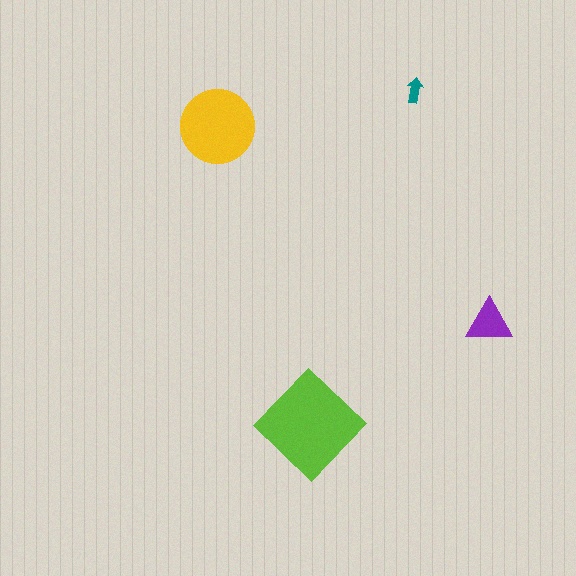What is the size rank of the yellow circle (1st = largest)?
2nd.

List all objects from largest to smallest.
The lime diamond, the yellow circle, the purple triangle, the teal arrow.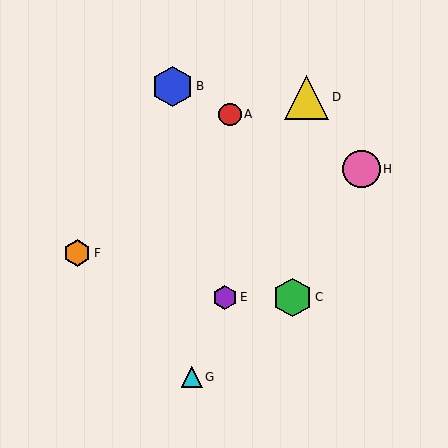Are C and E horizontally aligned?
Yes, both are at y≈297.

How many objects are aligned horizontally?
2 objects (C, E) are aligned horizontally.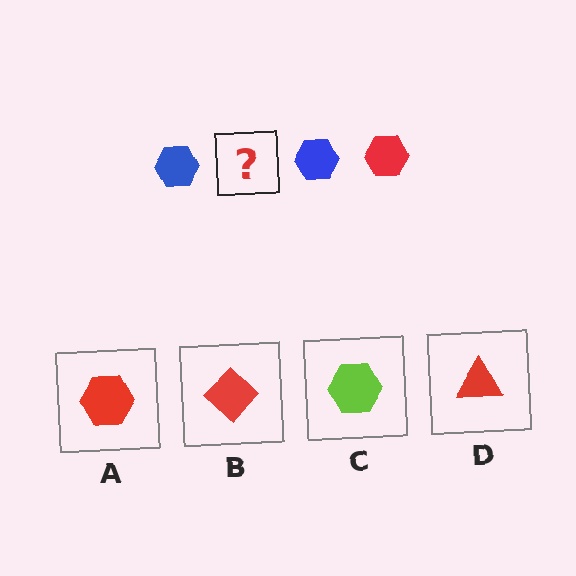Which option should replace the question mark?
Option A.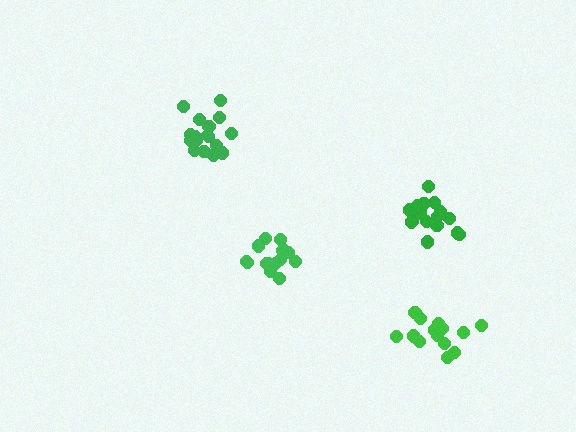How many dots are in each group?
Group 1: 15 dots, Group 2: 16 dots, Group 3: 14 dots, Group 4: 17 dots (62 total).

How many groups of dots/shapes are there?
There are 4 groups.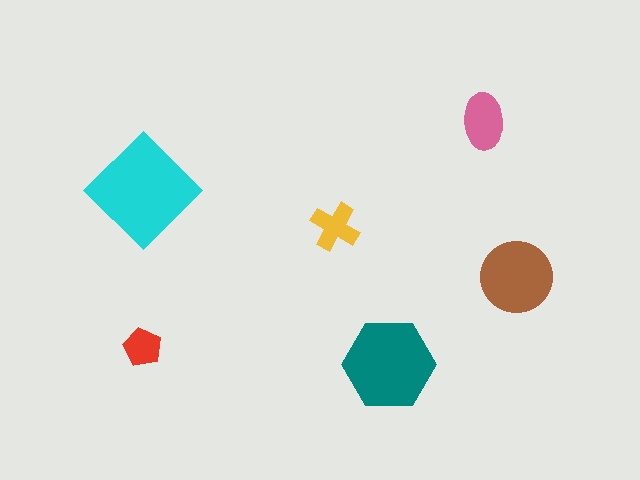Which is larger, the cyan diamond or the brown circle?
The cyan diamond.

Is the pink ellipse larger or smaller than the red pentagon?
Larger.